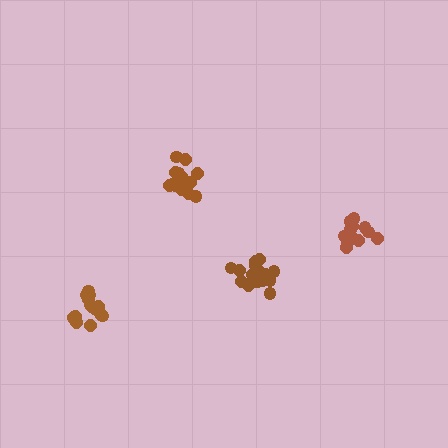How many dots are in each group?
Group 1: 15 dots, Group 2: 18 dots, Group 3: 18 dots, Group 4: 13 dots (64 total).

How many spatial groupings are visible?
There are 4 spatial groupings.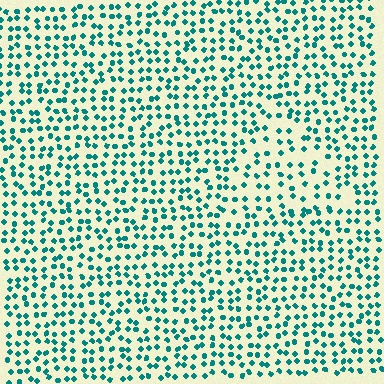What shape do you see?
I see a triangle.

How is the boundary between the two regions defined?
The boundary is defined by a change in element density (approximately 1.5x ratio). All elements are the same color, size, and shape.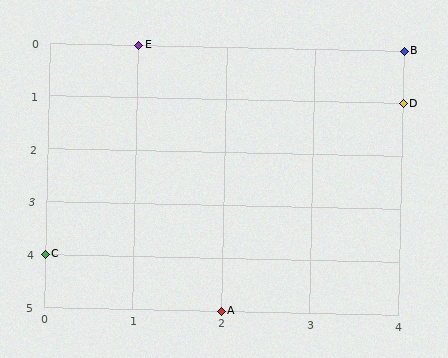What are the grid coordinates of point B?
Point B is at grid coordinates (4, 0).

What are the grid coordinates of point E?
Point E is at grid coordinates (1, 0).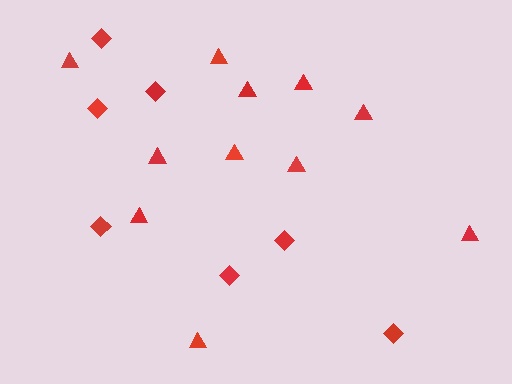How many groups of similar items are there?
There are 2 groups: one group of diamonds (7) and one group of triangles (11).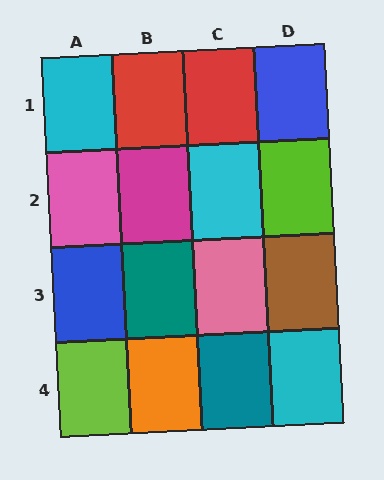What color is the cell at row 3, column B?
Teal.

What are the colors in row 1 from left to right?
Cyan, red, red, blue.